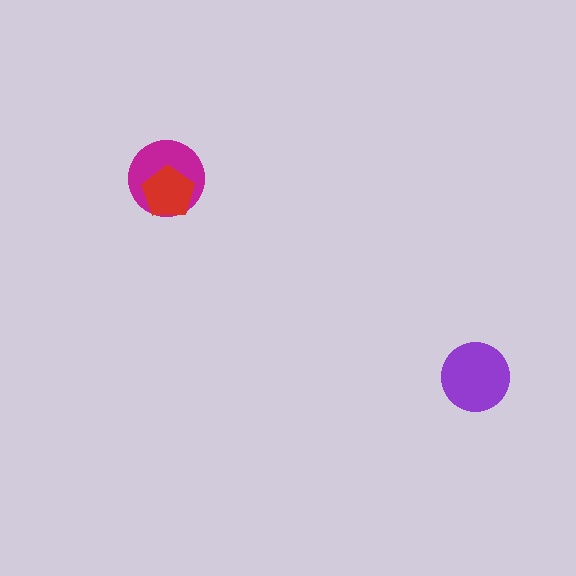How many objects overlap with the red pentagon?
1 object overlaps with the red pentagon.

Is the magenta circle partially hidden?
Yes, it is partially covered by another shape.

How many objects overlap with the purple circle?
0 objects overlap with the purple circle.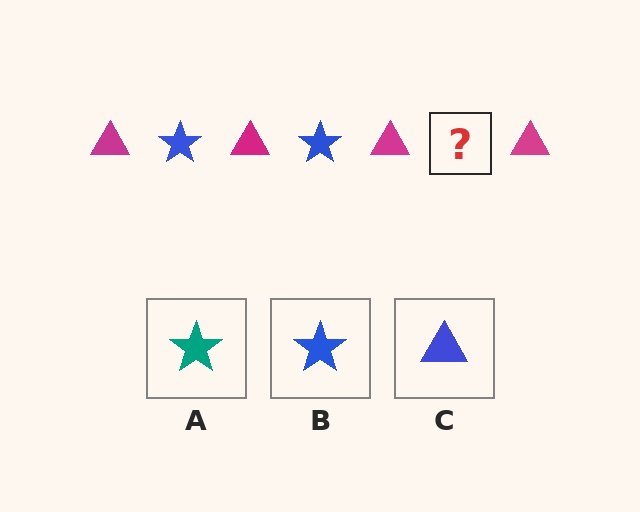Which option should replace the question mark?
Option B.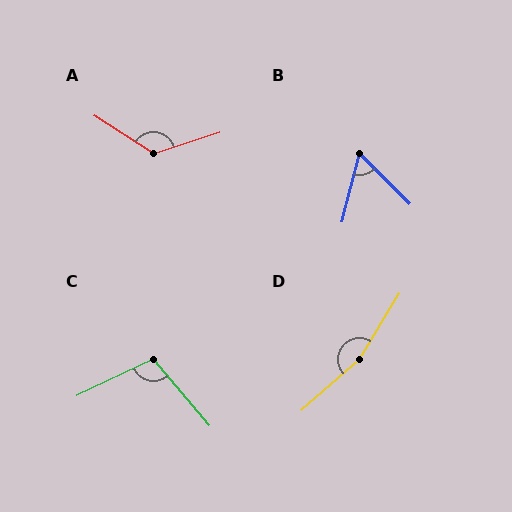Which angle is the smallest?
B, at approximately 60 degrees.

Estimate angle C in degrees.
Approximately 105 degrees.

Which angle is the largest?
D, at approximately 162 degrees.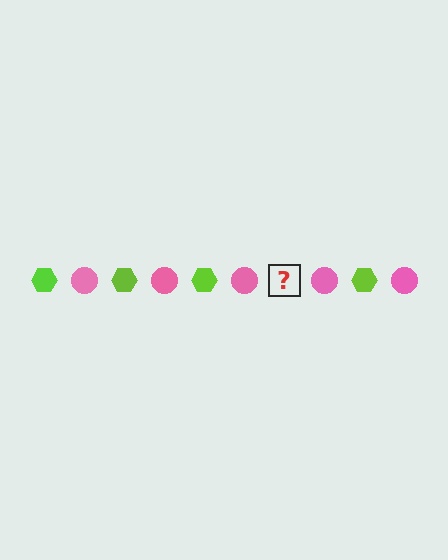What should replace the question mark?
The question mark should be replaced with a lime hexagon.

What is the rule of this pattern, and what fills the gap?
The rule is that the pattern alternates between lime hexagon and pink circle. The gap should be filled with a lime hexagon.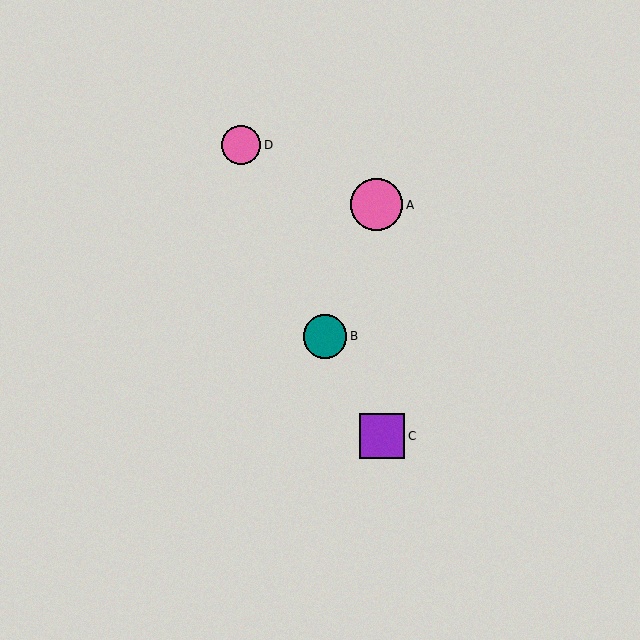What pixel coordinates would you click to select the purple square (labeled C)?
Click at (382, 436) to select the purple square C.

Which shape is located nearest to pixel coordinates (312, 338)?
The teal circle (labeled B) at (325, 336) is nearest to that location.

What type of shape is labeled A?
Shape A is a pink circle.